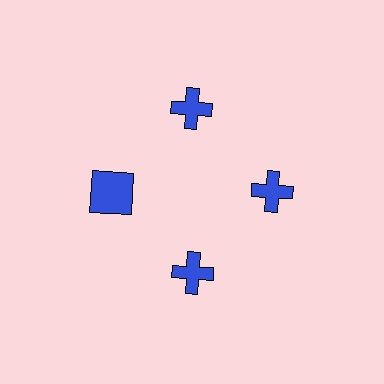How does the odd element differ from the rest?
It has a different shape: square instead of cross.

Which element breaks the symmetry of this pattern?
The blue square at roughly the 9 o'clock position breaks the symmetry. All other shapes are blue crosses.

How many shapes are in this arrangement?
There are 4 shapes arranged in a ring pattern.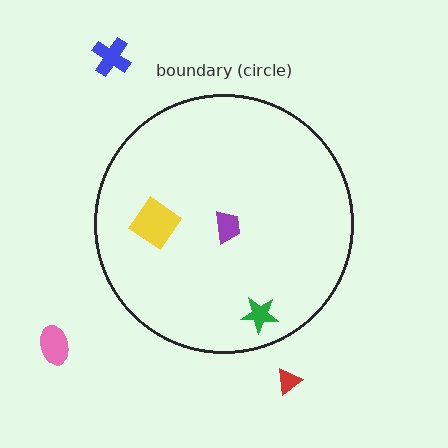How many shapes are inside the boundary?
3 inside, 3 outside.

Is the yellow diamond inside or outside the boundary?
Inside.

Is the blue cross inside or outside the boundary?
Outside.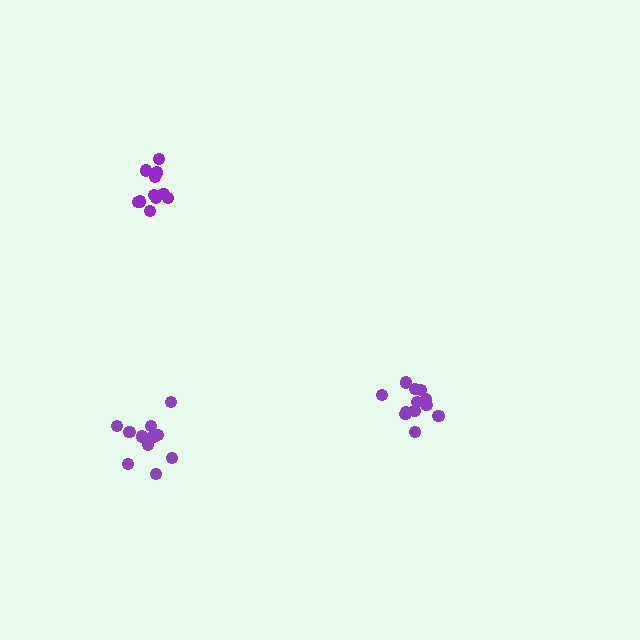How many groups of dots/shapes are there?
There are 3 groups.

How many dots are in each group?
Group 1: 12 dots, Group 2: 11 dots, Group 3: 12 dots (35 total).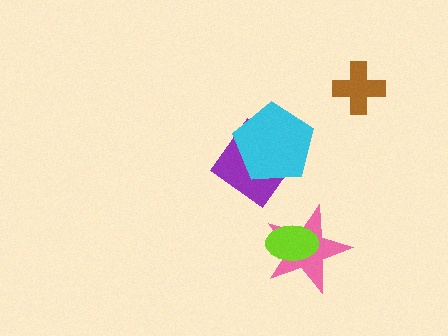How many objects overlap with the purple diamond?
1 object overlaps with the purple diamond.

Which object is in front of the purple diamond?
The cyan pentagon is in front of the purple diamond.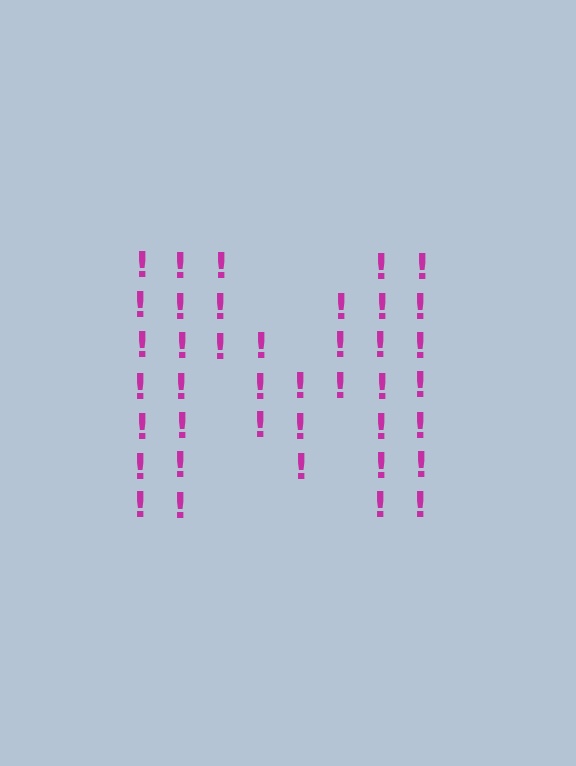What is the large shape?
The large shape is the letter M.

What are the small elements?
The small elements are exclamation marks.